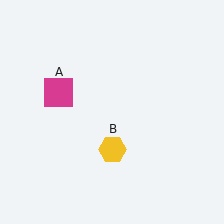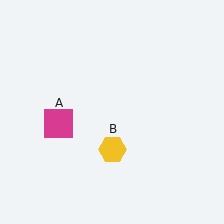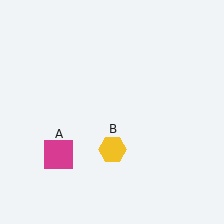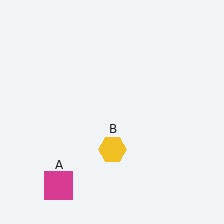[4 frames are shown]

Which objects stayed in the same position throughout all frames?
Yellow hexagon (object B) remained stationary.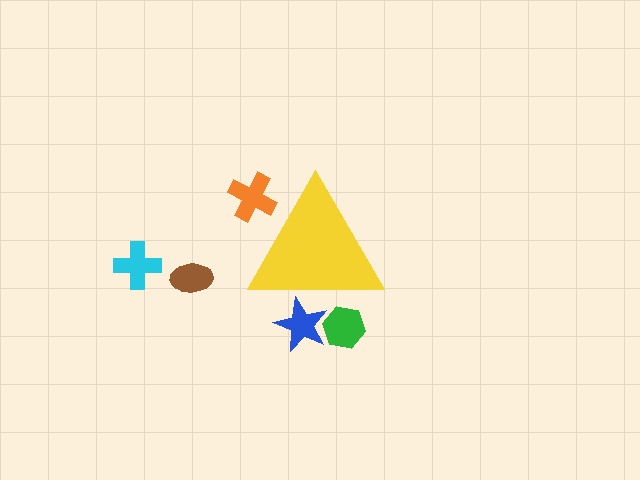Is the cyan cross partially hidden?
No, the cyan cross is fully visible.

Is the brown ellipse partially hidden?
No, the brown ellipse is fully visible.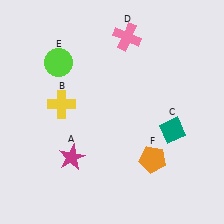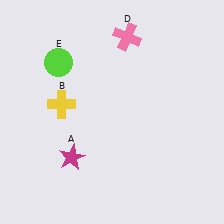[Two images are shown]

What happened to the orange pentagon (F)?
The orange pentagon (F) was removed in Image 2. It was in the bottom-right area of Image 1.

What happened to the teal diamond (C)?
The teal diamond (C) was removed in Image 2. It was in the bottom-right area of Image 1.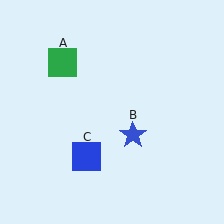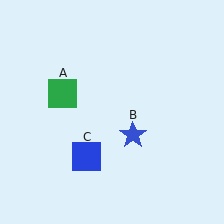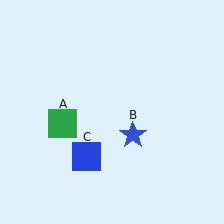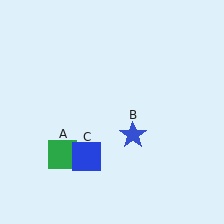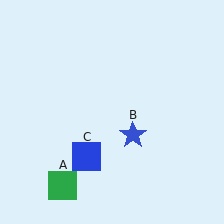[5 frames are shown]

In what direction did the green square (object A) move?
The green square (object A) moved down.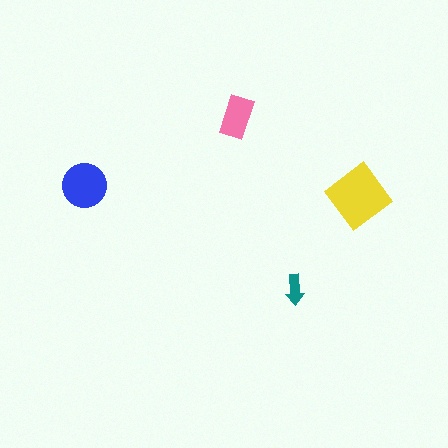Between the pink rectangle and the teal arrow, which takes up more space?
The pink rectangle.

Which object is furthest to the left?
The blue circle is leftmost.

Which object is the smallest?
The teal arrow.